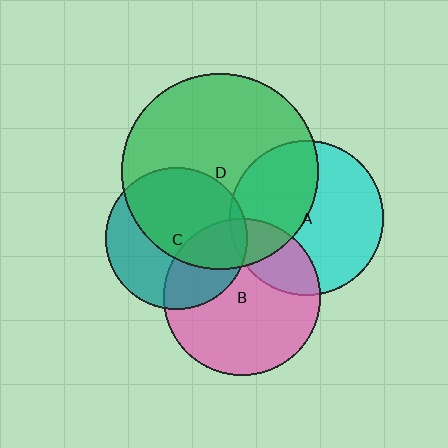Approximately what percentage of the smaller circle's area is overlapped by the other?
Approximately 60%.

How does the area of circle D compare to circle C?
Approximately 1.9 times.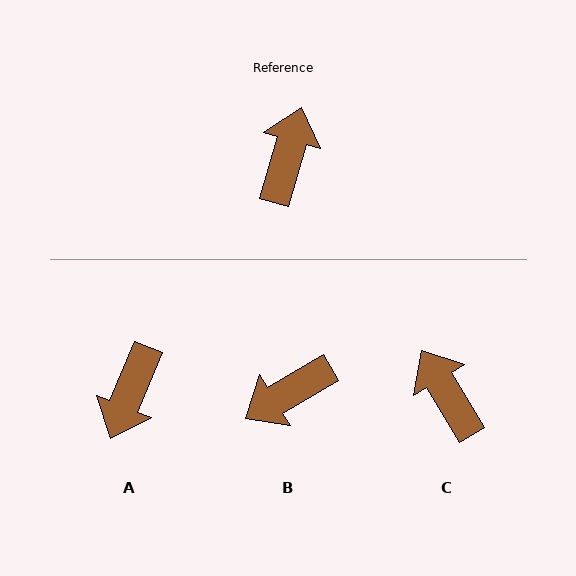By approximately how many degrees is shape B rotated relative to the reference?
Approximately 137 degrees counter-clockwise.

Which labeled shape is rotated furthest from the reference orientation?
A, about 174 degrees away.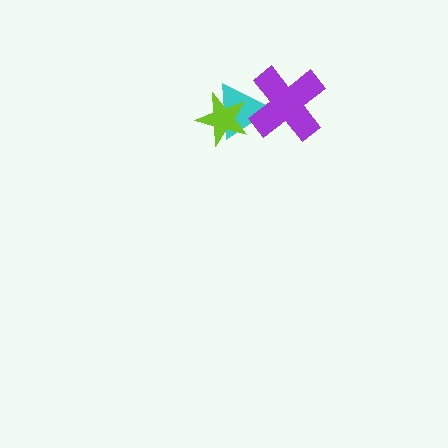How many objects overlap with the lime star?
1 object overlaps with the lime star.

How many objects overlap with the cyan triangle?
2 objects overlap with the cyan triangle.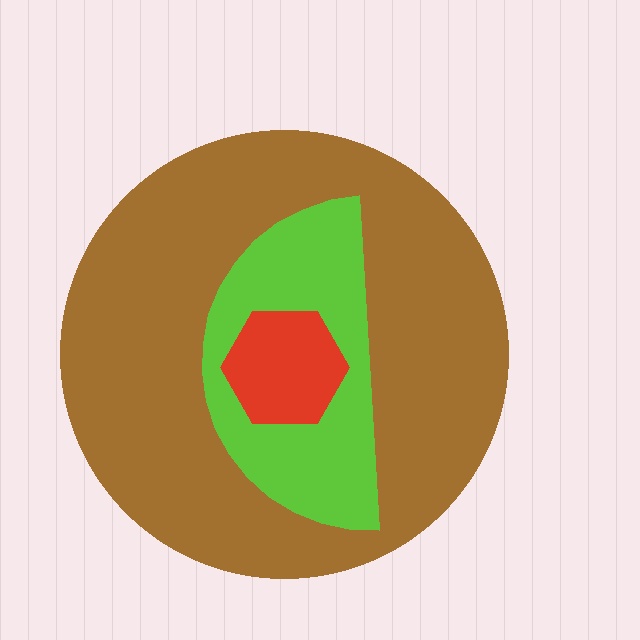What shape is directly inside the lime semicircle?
The red hexagon.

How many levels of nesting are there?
3.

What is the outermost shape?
The brown circle.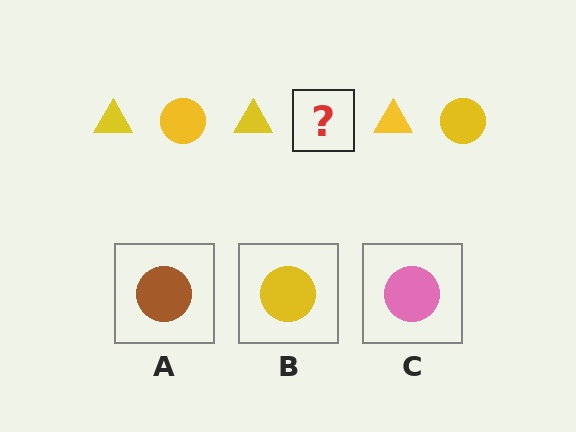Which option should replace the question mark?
Option B.